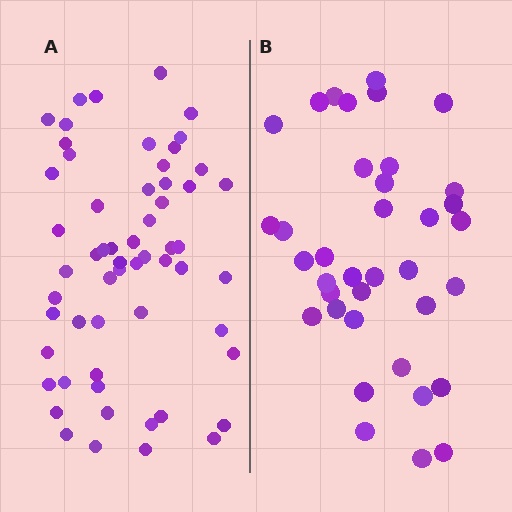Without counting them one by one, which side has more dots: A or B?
Region A (the left region) has more dots.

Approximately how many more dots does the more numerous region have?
Region A has approximately 20 more dots than region B.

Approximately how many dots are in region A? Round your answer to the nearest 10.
About 60 dots. (The exact count is 58, which rounds to 60.)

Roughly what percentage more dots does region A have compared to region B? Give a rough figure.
About 55% more.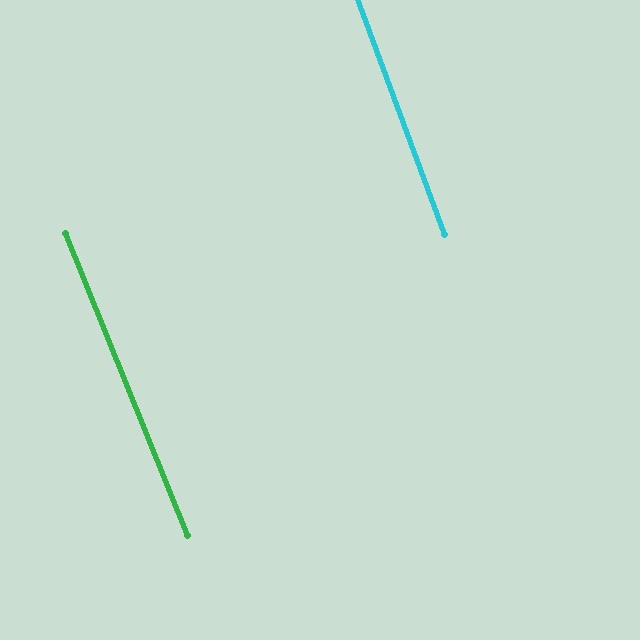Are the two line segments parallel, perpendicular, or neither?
Parallel — their directions differ by only 1.8°.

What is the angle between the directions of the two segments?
Approximately 2 degrees.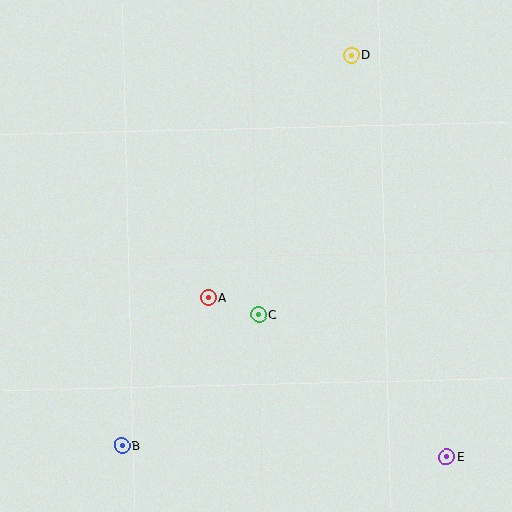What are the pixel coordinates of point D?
Point D is at (352, 56).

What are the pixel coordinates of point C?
Point C is at (259, 315).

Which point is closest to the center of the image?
Point C at (259, 315) is closest to the center.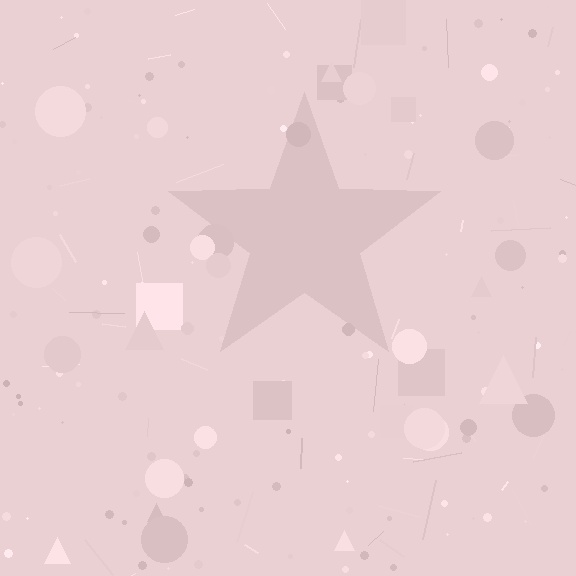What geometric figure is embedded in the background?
A star is embedded in the background.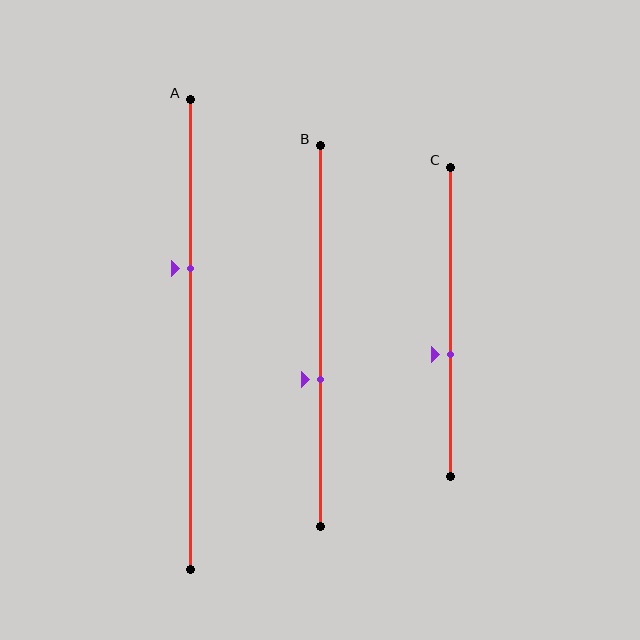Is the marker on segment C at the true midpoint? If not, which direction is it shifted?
No, the marker on segment C is shifted downward by about 11% of the segment length.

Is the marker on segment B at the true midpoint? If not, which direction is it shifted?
No, the marker on segment B is shifted downward by about 11% of the segment length.